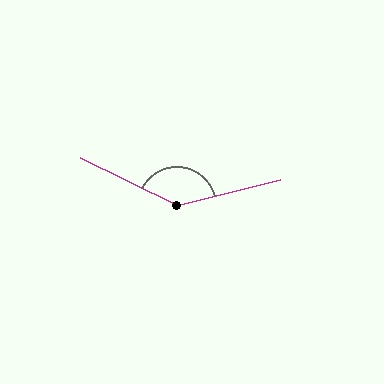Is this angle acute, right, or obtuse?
It is obtuse.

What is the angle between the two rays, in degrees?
Approximately 140 degrees.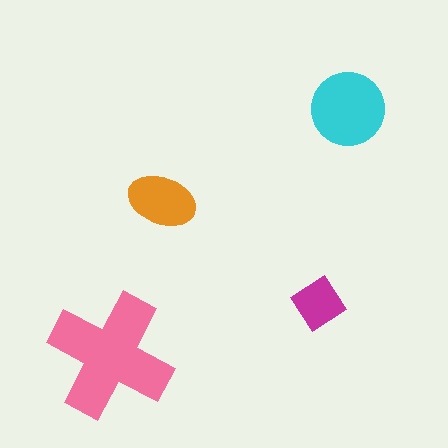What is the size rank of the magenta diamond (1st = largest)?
4th.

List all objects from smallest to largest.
The magenta diamond, the orange ellipse, the cyan circle, the pink cross.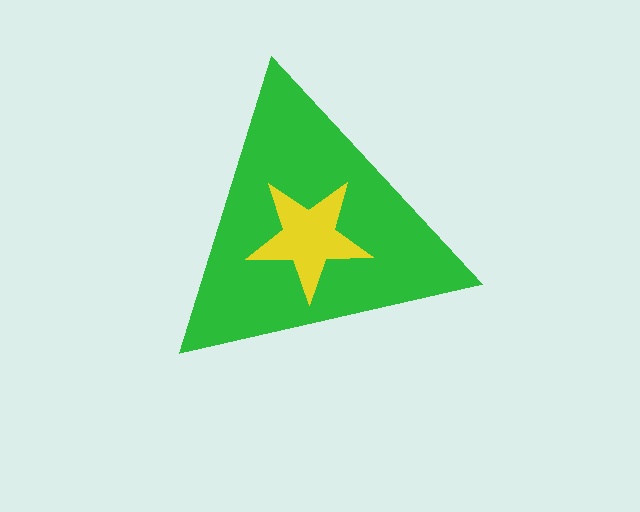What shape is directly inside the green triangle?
The yellow star.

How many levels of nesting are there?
2.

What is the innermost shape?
The yellow star.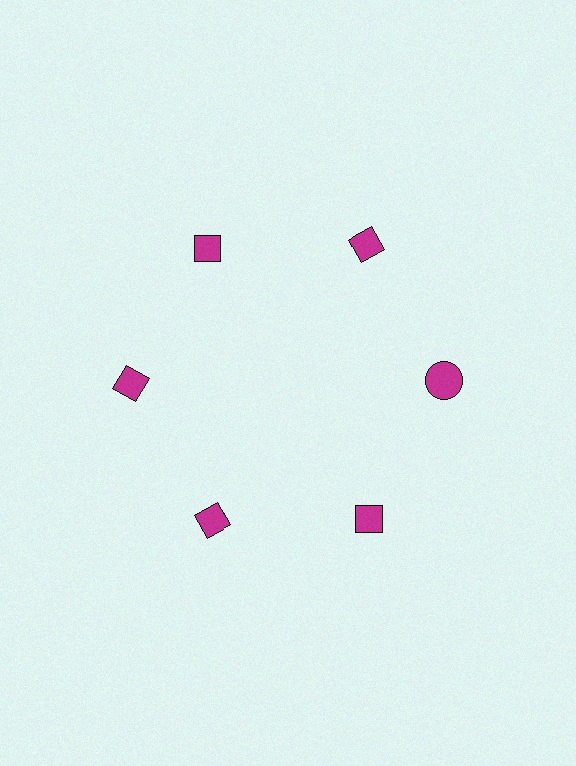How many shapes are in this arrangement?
There are 6 shapes arranged in a ring pattern.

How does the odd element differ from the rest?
It has a different shape: circle instead of diamond.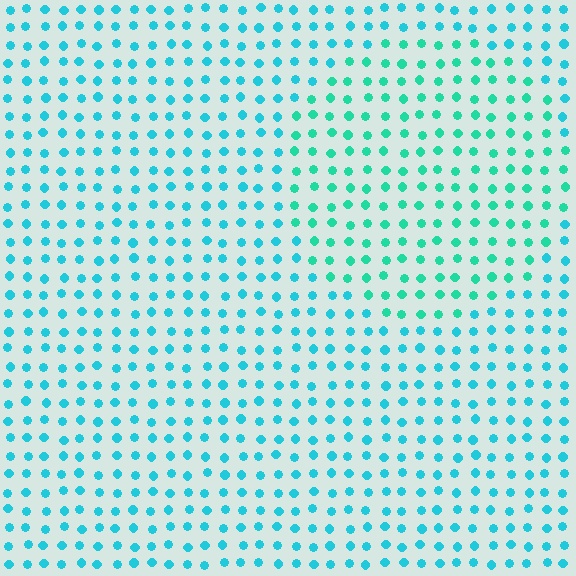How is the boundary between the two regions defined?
The boundary is defined purely by a slight shift in hue (about 24 degrees). Spacing, size, and orientation are identical on both sides.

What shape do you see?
I see a circle.